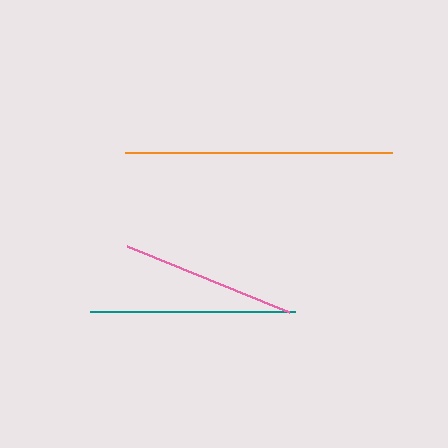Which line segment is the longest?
The orange line is the longest at approximately 267 pixels.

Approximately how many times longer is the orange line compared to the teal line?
The orange line is approximately 1.3 times the length of the teal line.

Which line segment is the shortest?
The pink line is the shortest at approximately 175 pixels.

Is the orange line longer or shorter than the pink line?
The orange line is longer than the pink line.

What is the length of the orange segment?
The orange segment is approximately 267 pixels long.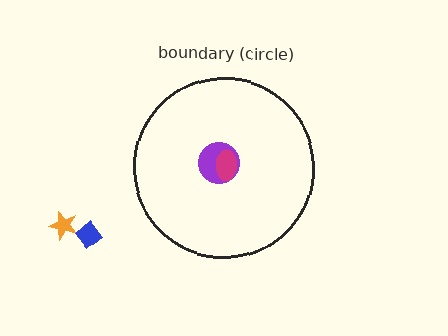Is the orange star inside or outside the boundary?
Outside.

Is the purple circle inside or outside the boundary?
Inside.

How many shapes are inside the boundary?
2 inside, 2 outside.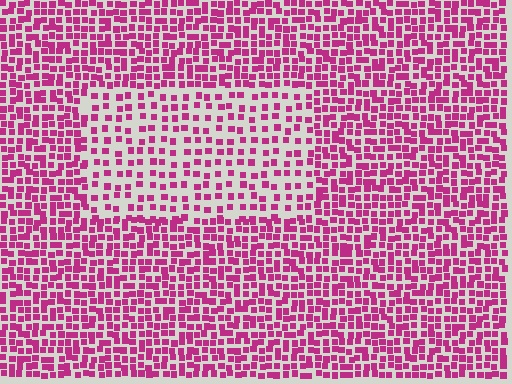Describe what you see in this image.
The image contains small magenta elements arranged at two different densities. A rectangle-shaped region is visible where the elements are less densely packed than the surrounding area.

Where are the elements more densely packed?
The elements are more densely packed outside the rectangle boundary.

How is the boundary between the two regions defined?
The boundary is defined by a change in element density (approximately 2.0x ratio). All elements are the same color, size, and shape.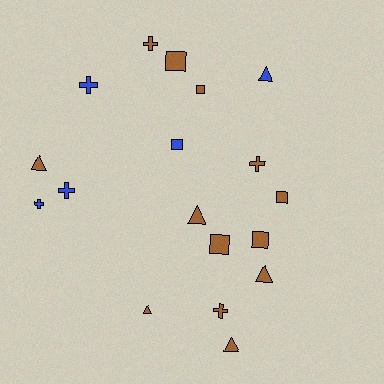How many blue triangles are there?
There is 1 blue triangle.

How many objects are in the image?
There are 18 objects.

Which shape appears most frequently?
Cross, with 6 objects.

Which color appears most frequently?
Brown, with 13 objects.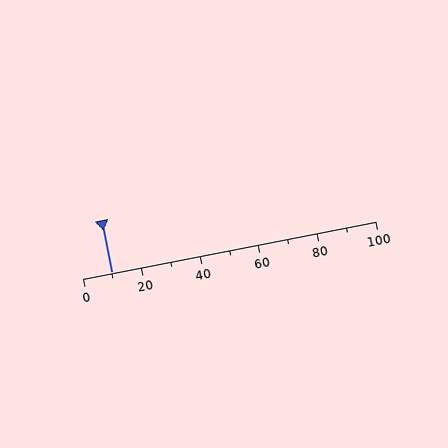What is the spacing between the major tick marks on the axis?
The major ticks are spaced 20 apart.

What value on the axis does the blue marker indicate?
The marker indicates approximately 10.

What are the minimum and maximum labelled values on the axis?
The axis runs from 0 to 100.